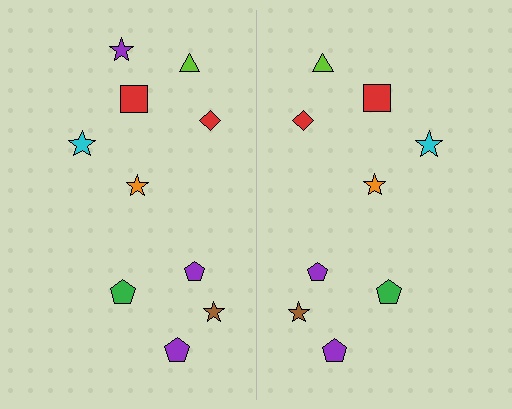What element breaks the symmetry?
A purple star is missing from the right side.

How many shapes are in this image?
There are 19 shapes in this image.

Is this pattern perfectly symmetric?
No, the pattern is not perfectly symmetric. A purple star is missing from the right side.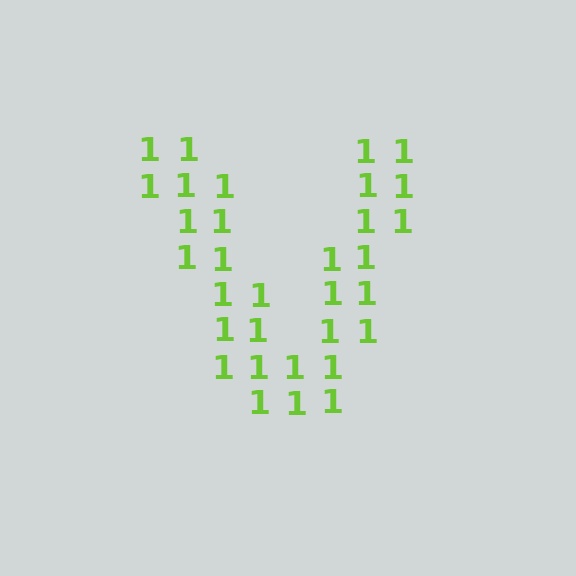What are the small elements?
The small elements are digit 1's.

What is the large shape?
The large shape is the letter V.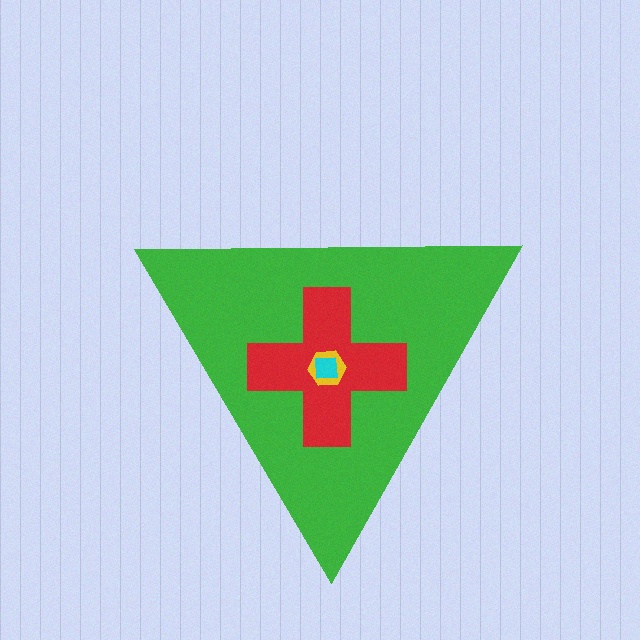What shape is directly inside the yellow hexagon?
The cyan square.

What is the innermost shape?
The cyan square.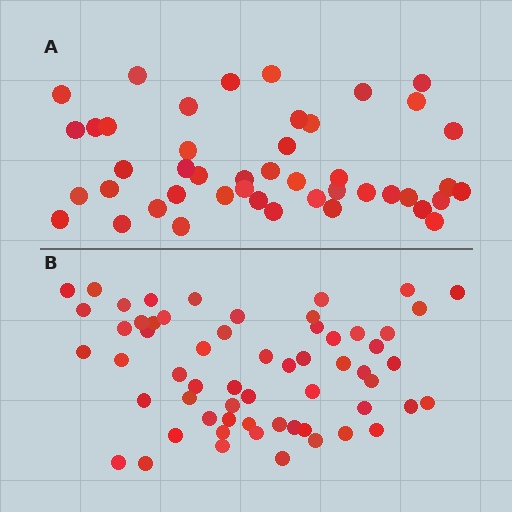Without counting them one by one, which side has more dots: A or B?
Region B (the bottom region) has more dots.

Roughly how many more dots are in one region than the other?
Region B has approximately 15 more dots than region A.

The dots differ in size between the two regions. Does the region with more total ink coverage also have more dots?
No. Region A has more total ink coverage because its dots are larger, but region B actually contains more individual dots. Total area can be misleading — the number of items is what matters here.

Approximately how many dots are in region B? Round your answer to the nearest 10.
About 60 dots.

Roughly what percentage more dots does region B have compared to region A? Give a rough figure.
About 35% more.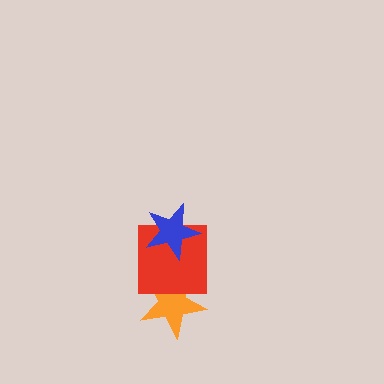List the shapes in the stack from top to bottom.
From top to bottom: the blue star, the red square, the orange star.